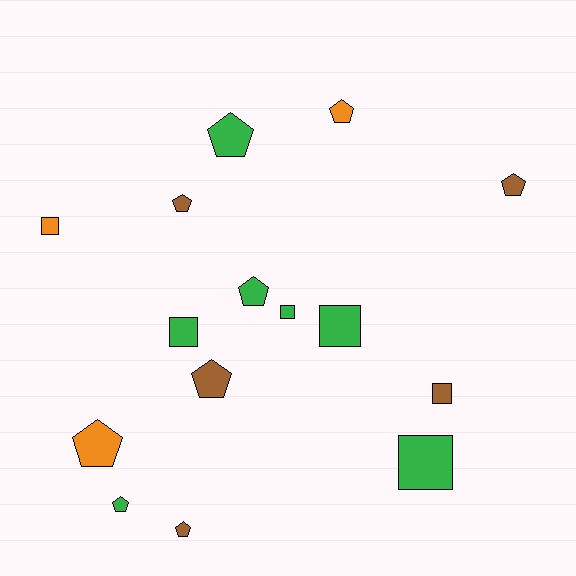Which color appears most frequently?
Green, with 7 objects.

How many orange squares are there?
There is 1 orange square.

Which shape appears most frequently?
Pentagon, with 9 objects.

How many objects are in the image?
There are 15 objects.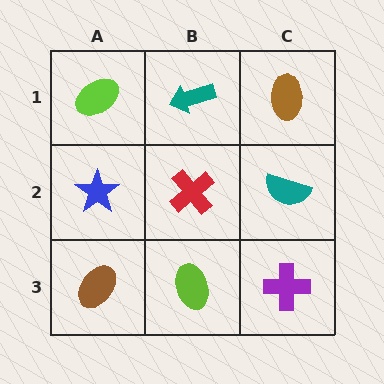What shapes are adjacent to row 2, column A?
A lime ellipse (row 1, column A), a brown ellipse (row 3, column A), a red cross (row 2, column B).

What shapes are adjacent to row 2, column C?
A brown ellipse (row 1, column C), a purple cross (row 3, column C), a red cross (row 2, column B).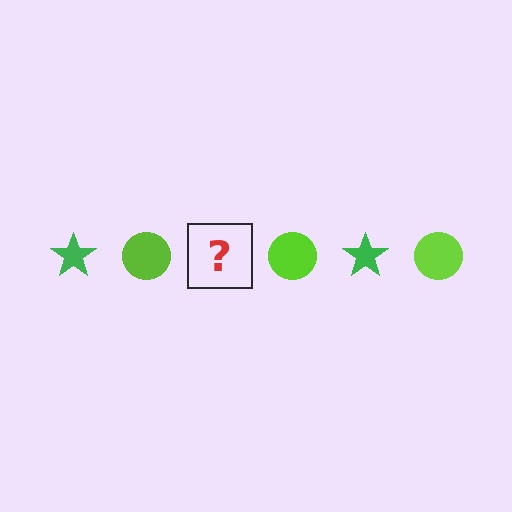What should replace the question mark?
The question mark should be replaced with a green star.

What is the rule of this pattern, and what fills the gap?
The rule is that the pattern alternates between green star and lime circle. The gap should be filled with a green star.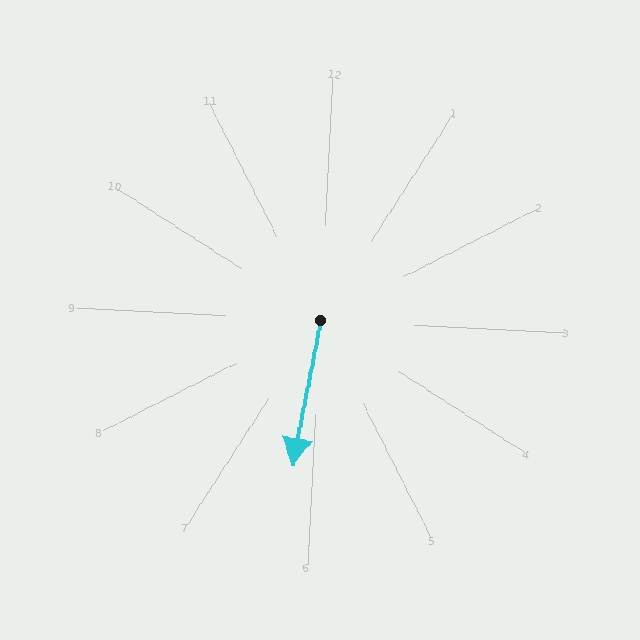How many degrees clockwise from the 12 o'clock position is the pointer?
Approximately 188 degrees.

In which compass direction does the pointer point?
South.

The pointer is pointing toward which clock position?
Roughly 6 o'clock.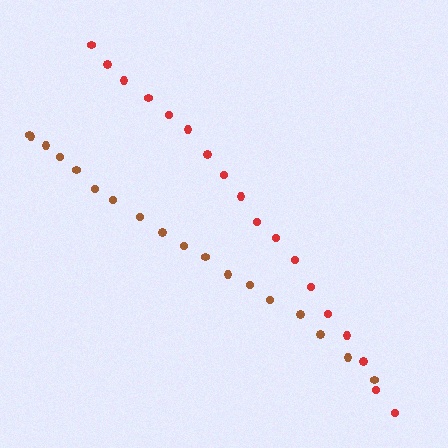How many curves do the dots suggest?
There are 2 distinct paths.